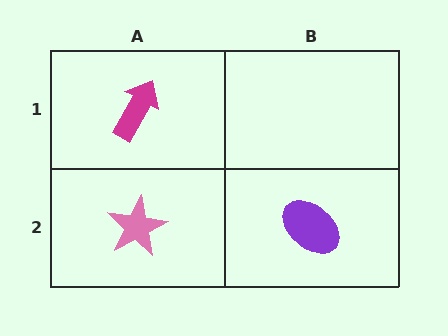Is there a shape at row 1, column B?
No, that cell is empty.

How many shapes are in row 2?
2 shapes.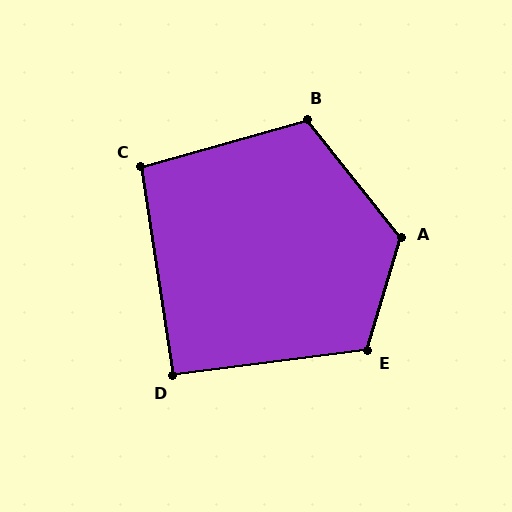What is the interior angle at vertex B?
Approximately 112 degrees (obtuse).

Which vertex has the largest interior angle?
A, at approximately 125 degrees.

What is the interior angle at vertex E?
Approximately 114 degrees (obtuse).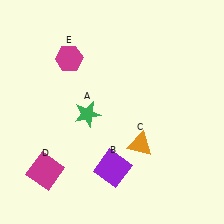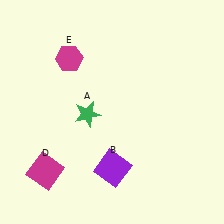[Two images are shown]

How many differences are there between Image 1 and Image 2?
There is 1 difference between the two images.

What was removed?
The orange triangle (C) was removed in Image 2.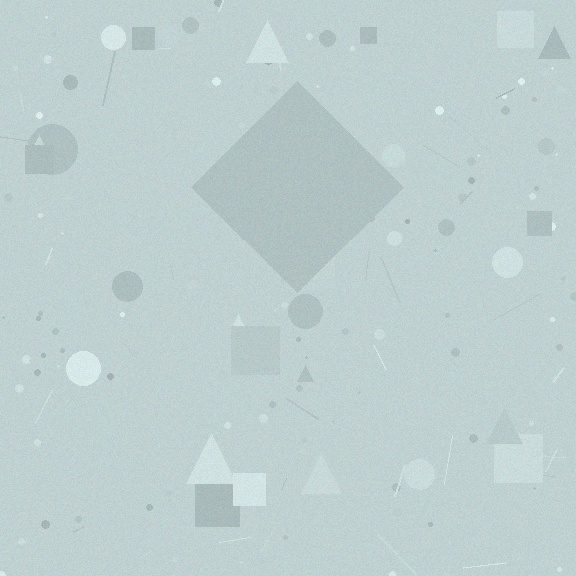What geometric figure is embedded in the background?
A diamond is embedded in the background.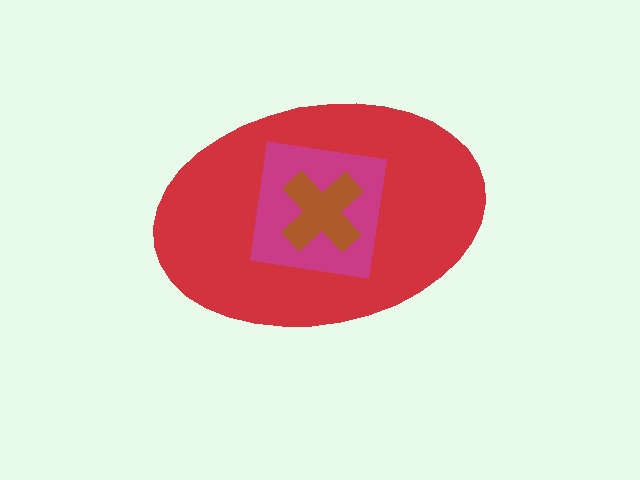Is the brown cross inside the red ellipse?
Yes.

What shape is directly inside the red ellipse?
The magenta square.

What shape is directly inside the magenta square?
The brown cross.